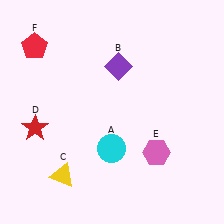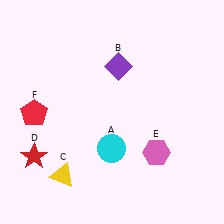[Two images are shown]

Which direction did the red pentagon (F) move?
The red pentagon (F) moved down.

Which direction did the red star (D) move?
The red star (D) moved down.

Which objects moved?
The objects that moved are: the red star (D), the red pentagon (F).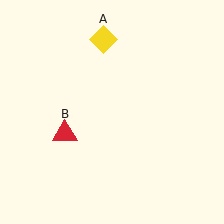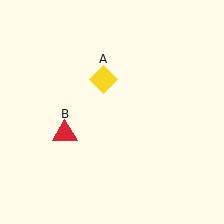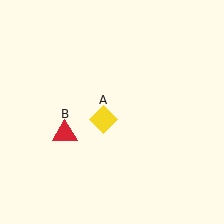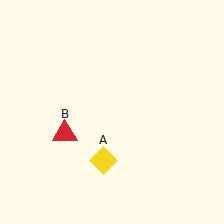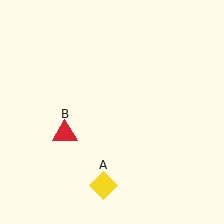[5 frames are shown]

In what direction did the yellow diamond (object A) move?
The yellow diamond (object A) moved down.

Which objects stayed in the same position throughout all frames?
Red triangle (object B) remained stationary.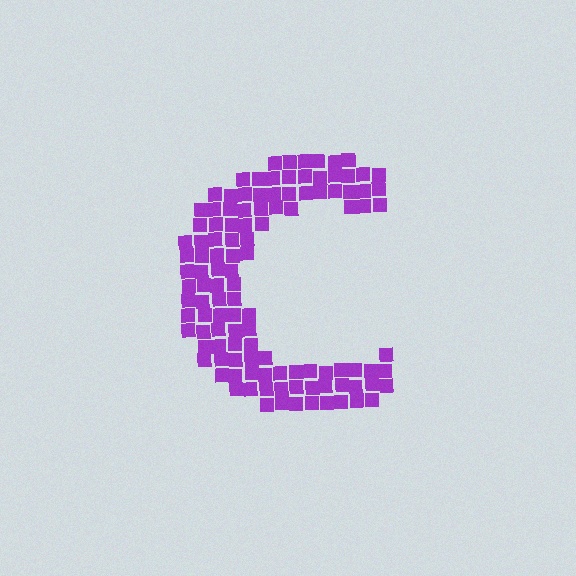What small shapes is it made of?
It is made of small squares.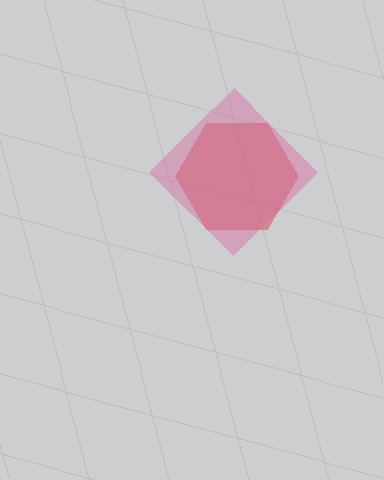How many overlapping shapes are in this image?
There are 2 overlapping shapes in the image.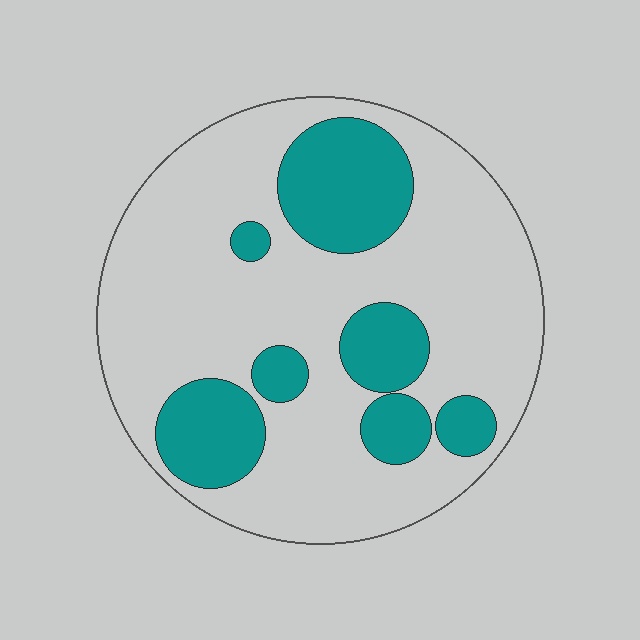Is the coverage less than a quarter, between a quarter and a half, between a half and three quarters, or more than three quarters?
Between a quarter and a half.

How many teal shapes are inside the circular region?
7.